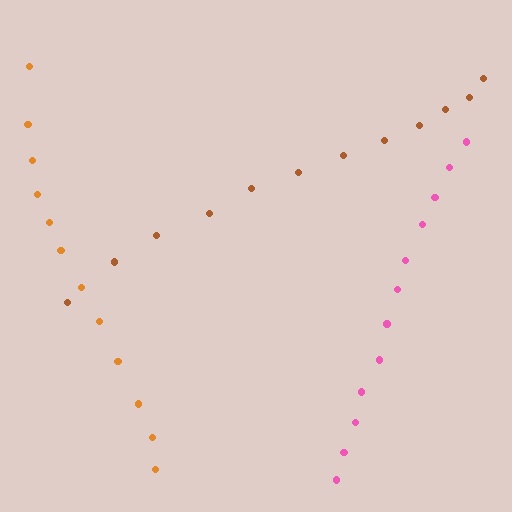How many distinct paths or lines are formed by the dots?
There are 3 distinct paths.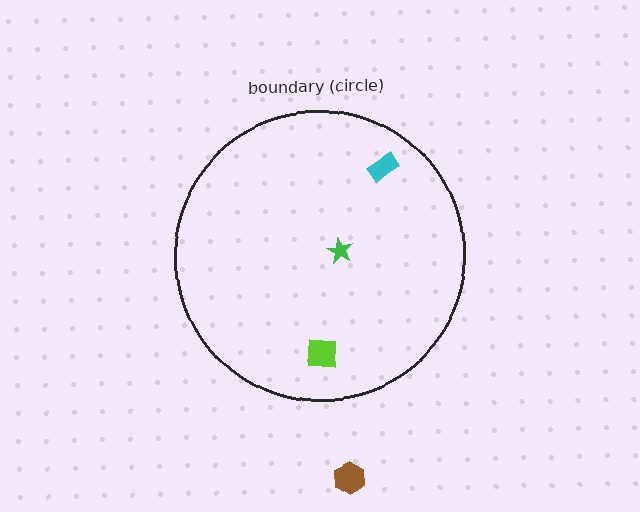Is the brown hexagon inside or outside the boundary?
Outside.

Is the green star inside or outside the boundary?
Inside.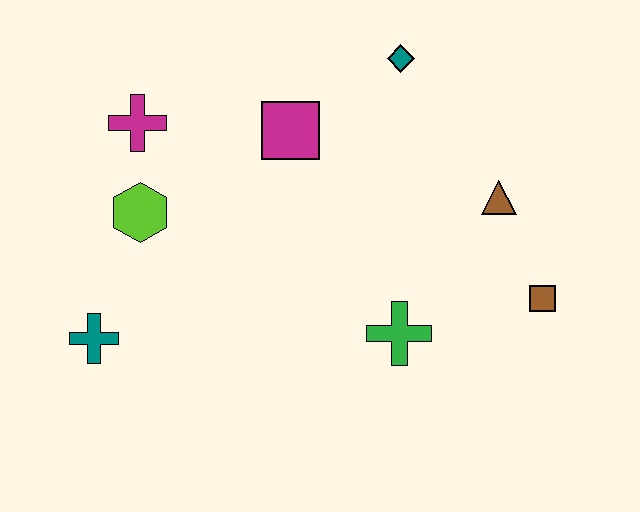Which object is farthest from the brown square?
The teal cross is farthest from the brown square.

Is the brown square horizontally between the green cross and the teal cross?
No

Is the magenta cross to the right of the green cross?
No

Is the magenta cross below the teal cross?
No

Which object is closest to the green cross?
The brown square is closest to the green cross.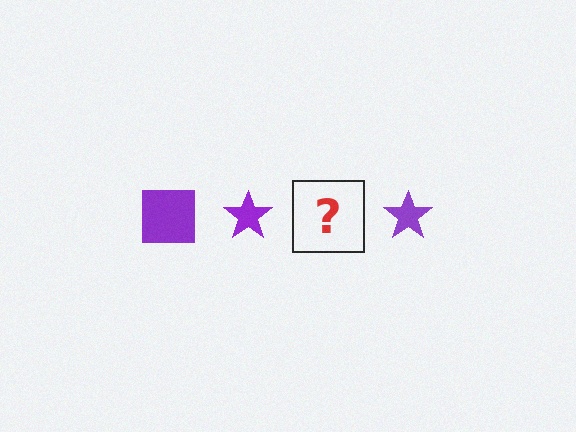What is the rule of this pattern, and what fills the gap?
The rule is that the pattern cycles through square, star shapes in purple. The gap should be filled with a purple square.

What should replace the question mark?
The question mark should be replaced with a purple square.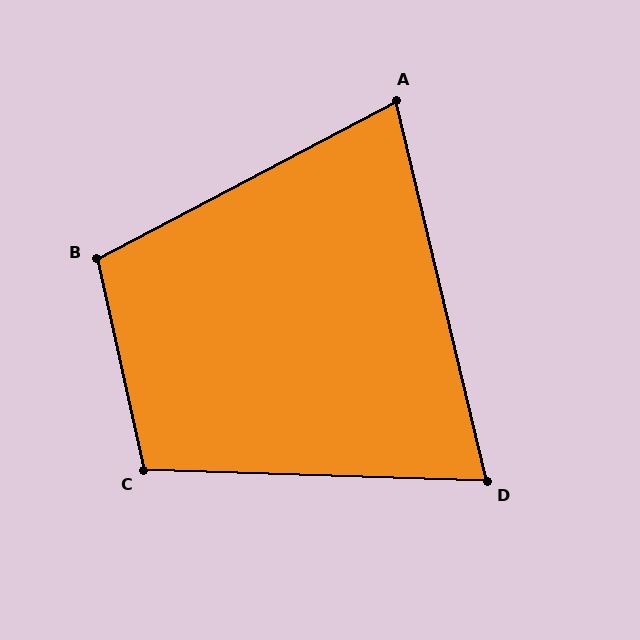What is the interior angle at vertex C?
Approximately 104 degrees (obtuse).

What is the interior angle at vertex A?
Approximately 76 degrees (acute).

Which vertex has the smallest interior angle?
D, at approximately 75 degrees.